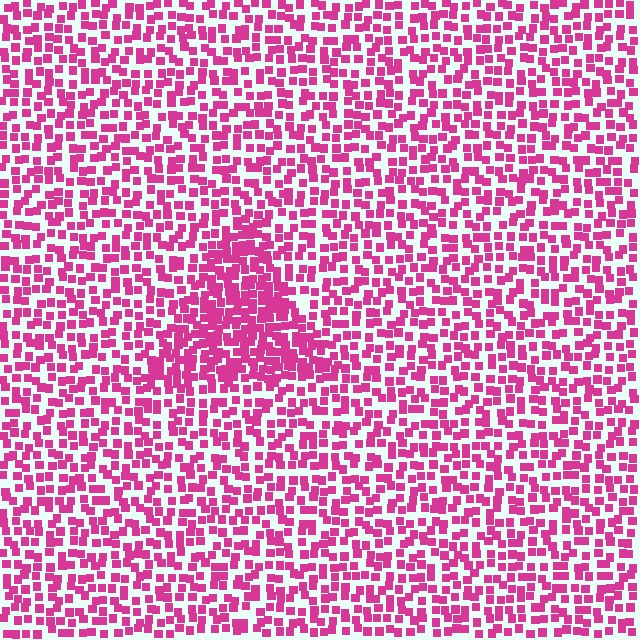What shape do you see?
I see a triangle.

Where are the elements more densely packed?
The elements are more densely packed inside the triangle boundary.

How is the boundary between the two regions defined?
The boundary is defined by a change in element density (approximately 1.8x ratio). All elements are the same color, size, and shape.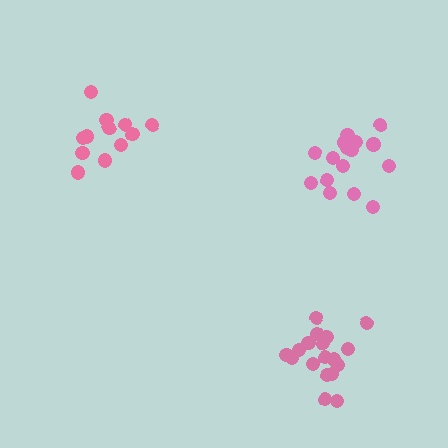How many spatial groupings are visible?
There are 3 spatial groupings.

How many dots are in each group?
Group 1: 13 dots, Group 2: 19 dots, Group 3: 18 dots (50 total).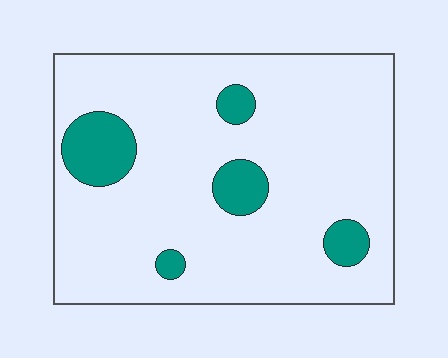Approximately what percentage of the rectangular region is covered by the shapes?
Approximately 15%.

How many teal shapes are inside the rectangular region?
5.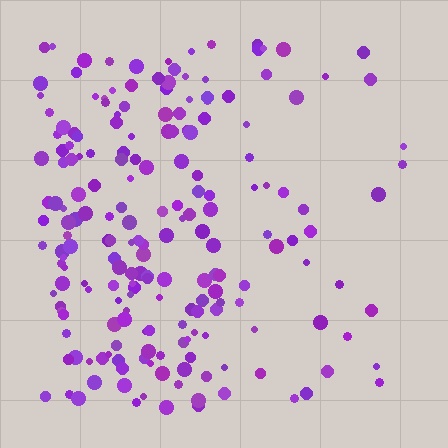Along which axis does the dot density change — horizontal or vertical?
Horizontal.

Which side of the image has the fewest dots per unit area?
The right.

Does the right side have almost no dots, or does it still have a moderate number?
Still a moderate number, just noticeably fewer than the left.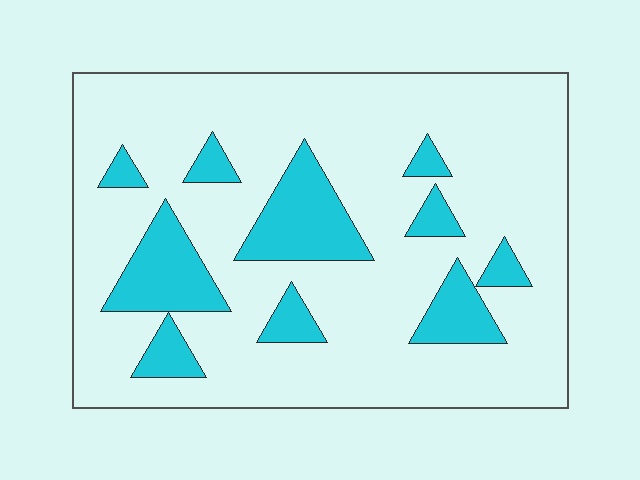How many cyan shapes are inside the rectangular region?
10.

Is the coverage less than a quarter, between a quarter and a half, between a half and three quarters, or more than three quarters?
Less than a quarter.